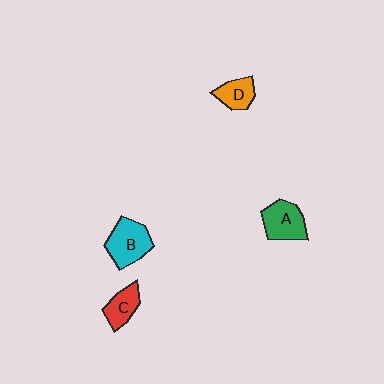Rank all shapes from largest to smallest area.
From largest to smallest: B (cyan), A (green), C (red), D (orange).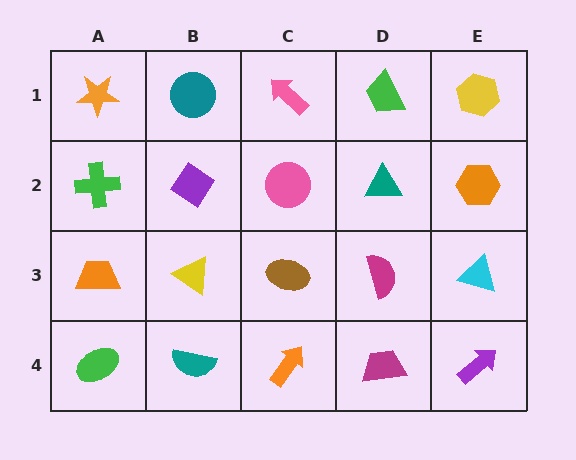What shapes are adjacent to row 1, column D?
A teal triangle (row 2, column D), a pink arrow (row 1, column C), a yellow hexagon (row 1, column E).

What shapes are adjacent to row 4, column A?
An orange trapezoid (row 3, column A), a teal semicircle (row 4, column B).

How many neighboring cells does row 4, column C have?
3.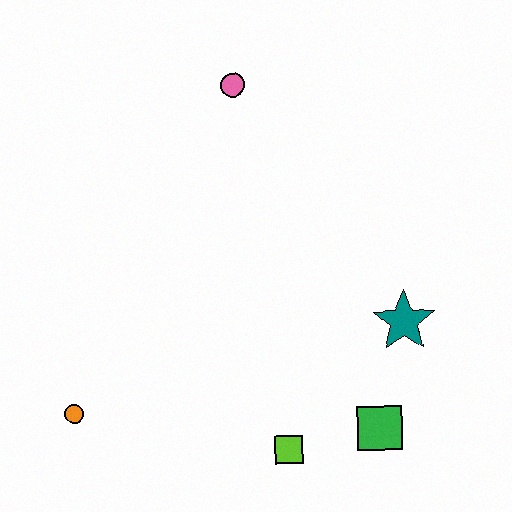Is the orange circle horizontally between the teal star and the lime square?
No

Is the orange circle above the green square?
Yes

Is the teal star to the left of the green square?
No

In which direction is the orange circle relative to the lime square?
The orange circle is to the left of the lime square.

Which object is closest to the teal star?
The green square is closest to the teal star.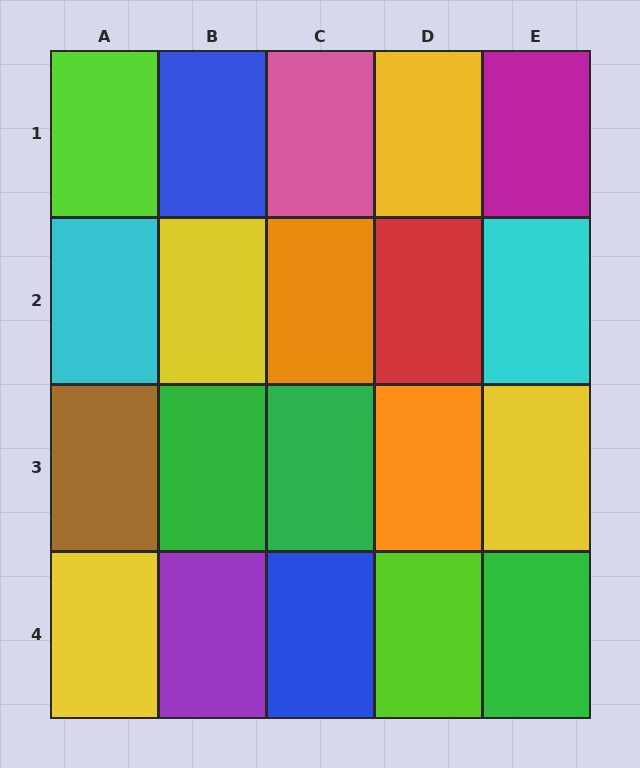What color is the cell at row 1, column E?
Magenta.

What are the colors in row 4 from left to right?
Yellow, purple, blue, lime, green.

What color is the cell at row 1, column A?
Lime.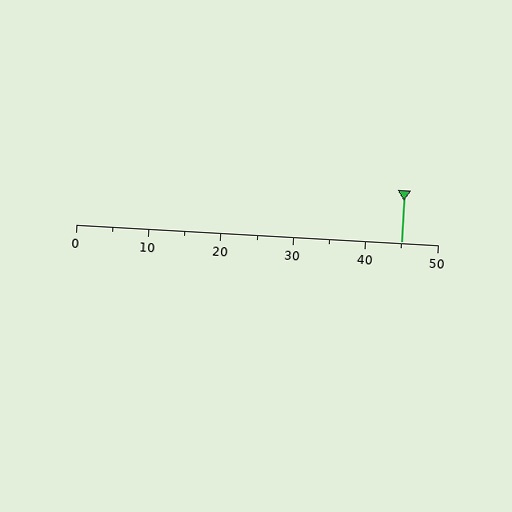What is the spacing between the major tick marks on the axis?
The major ticks are spaced 10 apart.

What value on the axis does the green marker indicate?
The marker indicates approximately 45.